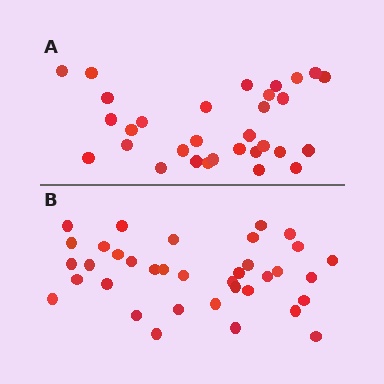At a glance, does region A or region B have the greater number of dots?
Region B (the bottom region) has more dots.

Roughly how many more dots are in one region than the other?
Region B has about 5 more dots than region A.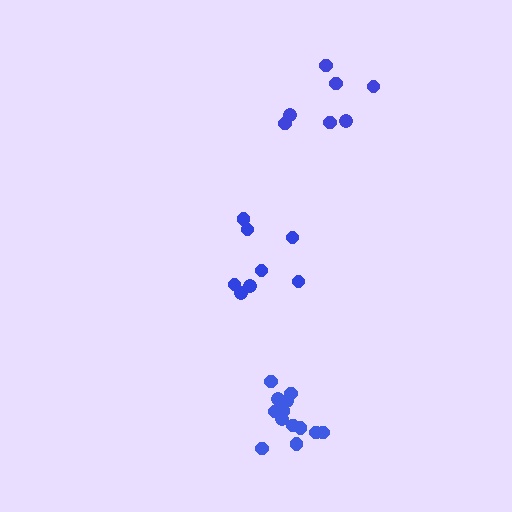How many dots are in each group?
Group 1: 7 dots, Group 2: 13 dots, Group 3: 8 dots (28 total).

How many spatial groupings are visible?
There are 3 spatial groupings.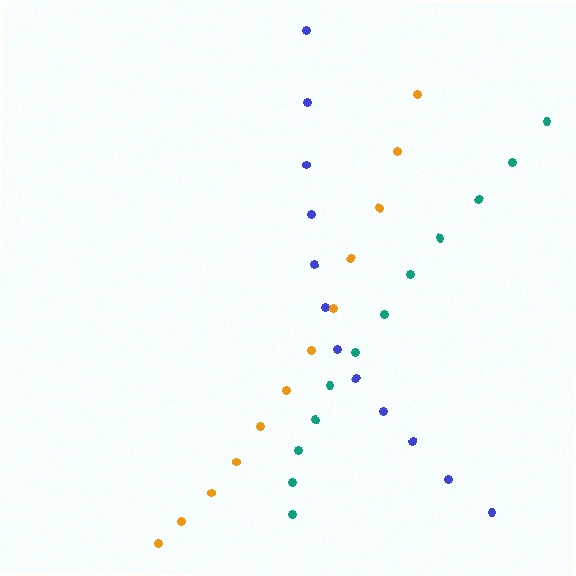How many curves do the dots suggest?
There are 3 distinct paths.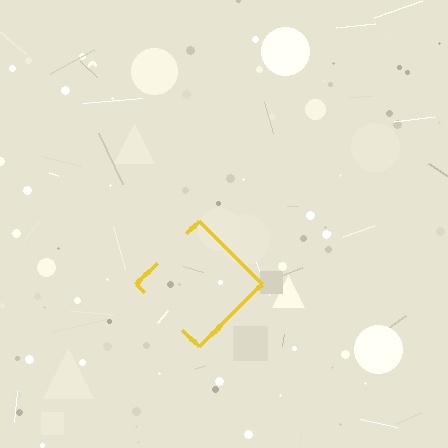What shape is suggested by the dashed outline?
The dashed outline suggests a diamond.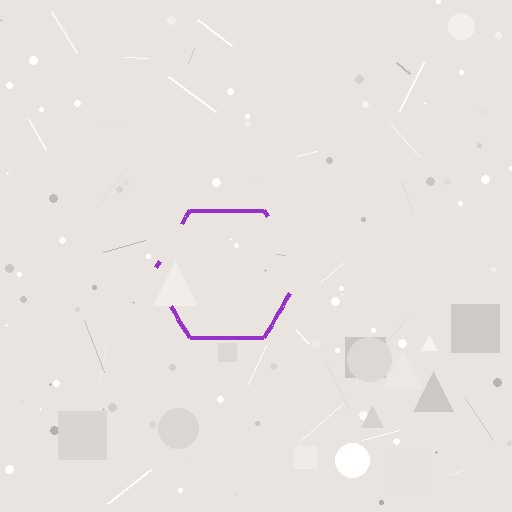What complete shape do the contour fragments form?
The contour fragments form a hexagon.